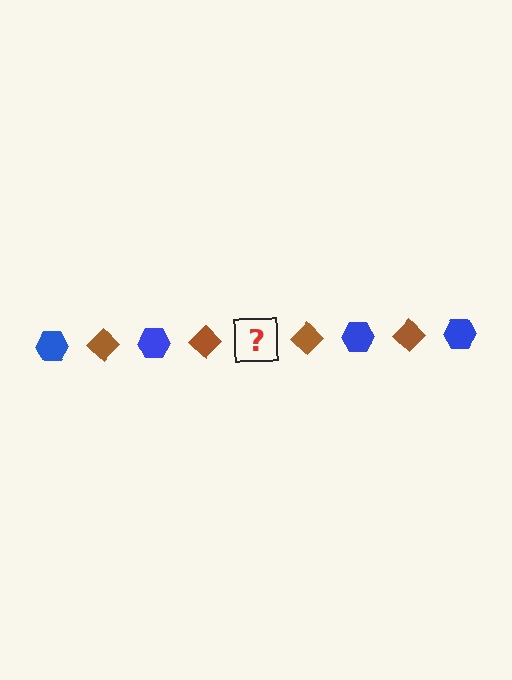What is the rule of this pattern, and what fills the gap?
The rule is that the pattern alternates between blue hexagon and brown diamond. The gap should be filled with a blue hexagon.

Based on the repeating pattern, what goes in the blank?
The blank should be a blue hexagon.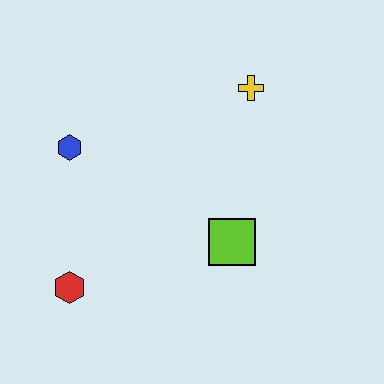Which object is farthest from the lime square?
The blue hexagon is farthest from the lime square.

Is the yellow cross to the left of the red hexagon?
No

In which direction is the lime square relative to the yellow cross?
The lime square is below the yellow cross.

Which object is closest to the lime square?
The yellow cross is closest to the lime square.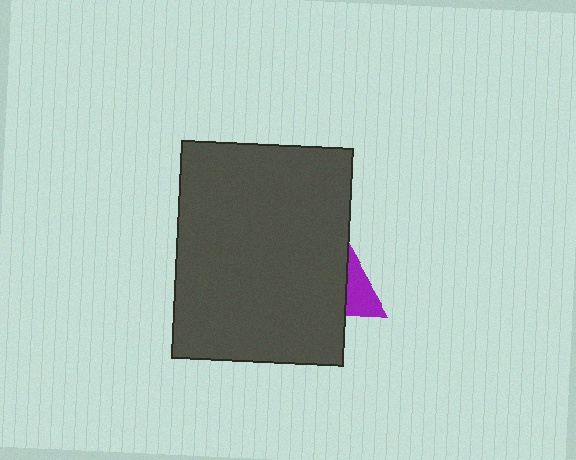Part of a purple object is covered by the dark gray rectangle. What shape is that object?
It is a triangle.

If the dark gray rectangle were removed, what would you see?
You would see the complete purple triangle.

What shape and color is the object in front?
The object in front is a dark gray rectangle.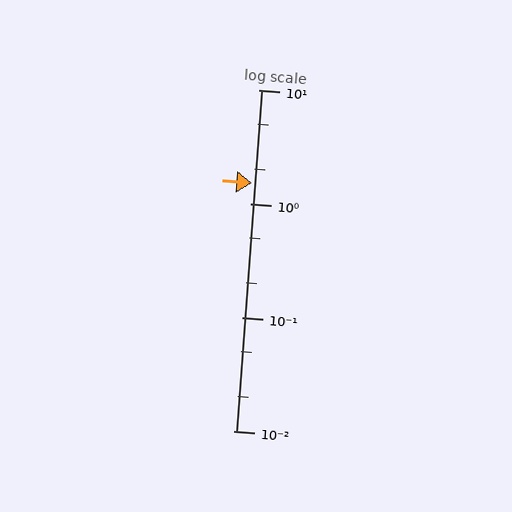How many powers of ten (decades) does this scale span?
The scale spans 3 decades, from 0.01 to 10.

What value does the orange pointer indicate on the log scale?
The pointer indicates approximately 1.5.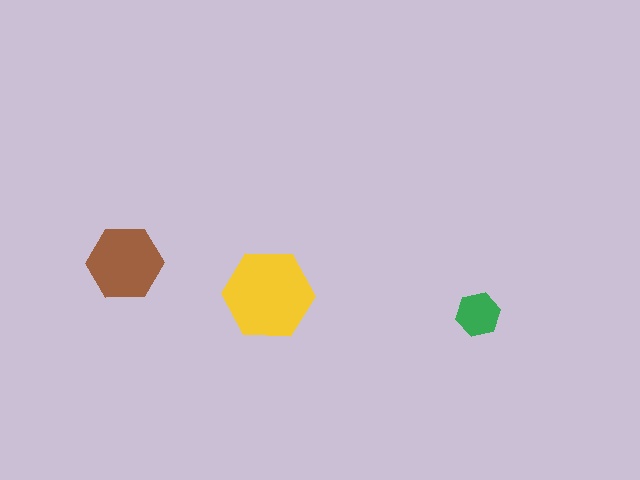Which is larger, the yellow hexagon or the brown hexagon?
The yellow one.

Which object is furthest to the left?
The brown hexagon is leftmost.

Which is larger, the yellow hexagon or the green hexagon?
The yellow one.